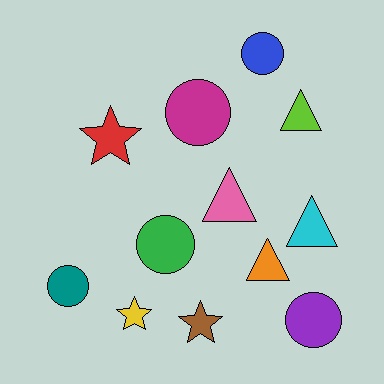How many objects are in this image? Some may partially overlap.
There are 12 objects.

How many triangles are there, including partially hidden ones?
There are 4 triangles.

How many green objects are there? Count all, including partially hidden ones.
There is 1 green object.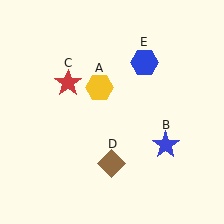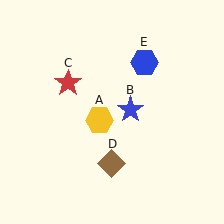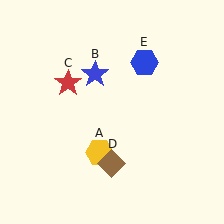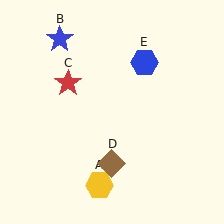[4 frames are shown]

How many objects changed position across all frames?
2 objects changed position: yellow hexagon (object A), blue star (object B).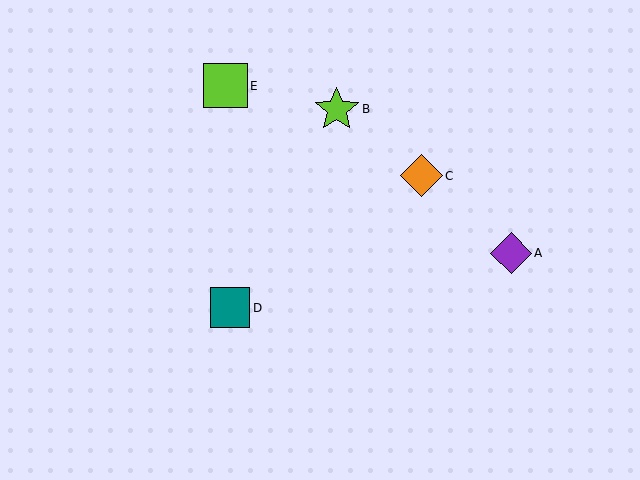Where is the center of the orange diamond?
The center of the orange diamond is at (421, 176).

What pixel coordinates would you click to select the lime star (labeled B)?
Click at (337, 109) to select the lime star B.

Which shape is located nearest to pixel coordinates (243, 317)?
The teal square (labeled D) at (230, 308) is nearest to that location.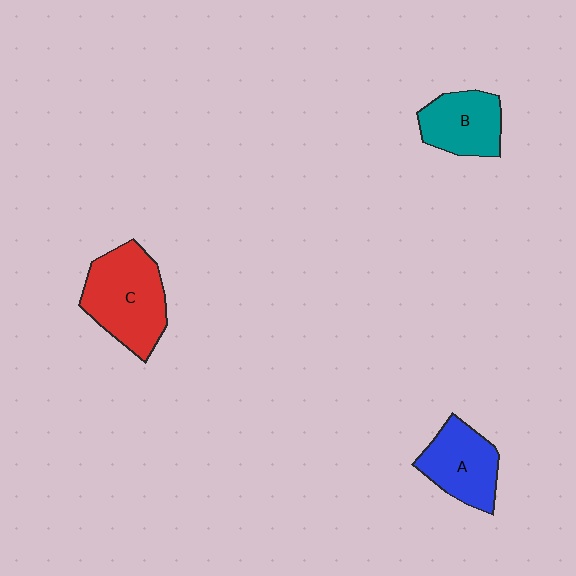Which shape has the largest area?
Shape C (red).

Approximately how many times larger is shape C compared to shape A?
Approximately 1.4 times.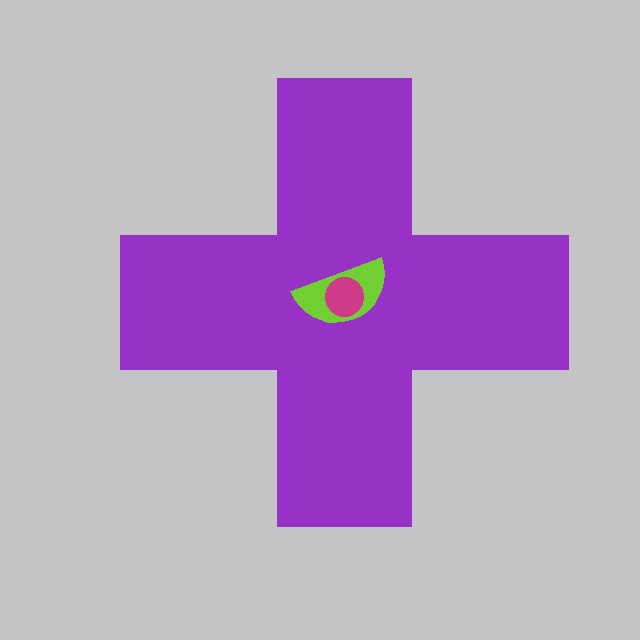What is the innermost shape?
The magenta circle.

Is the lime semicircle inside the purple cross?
Yes.